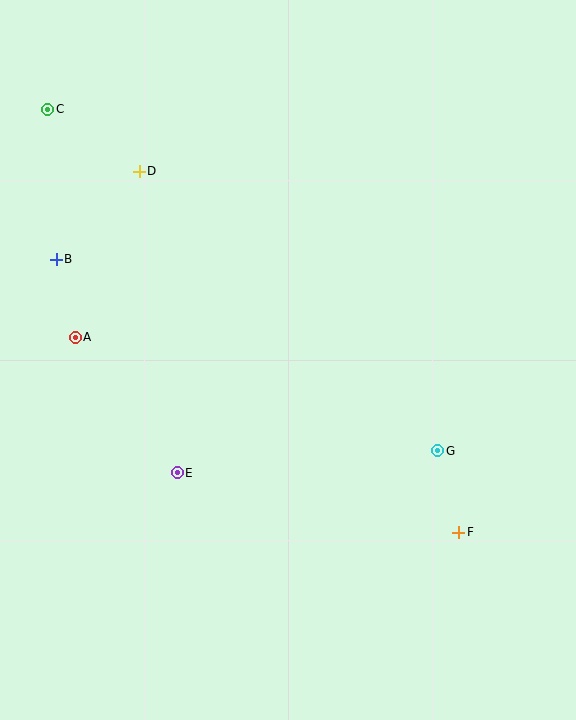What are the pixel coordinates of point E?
Point E is at (177, 473).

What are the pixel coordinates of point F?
Point F is at (459, 532).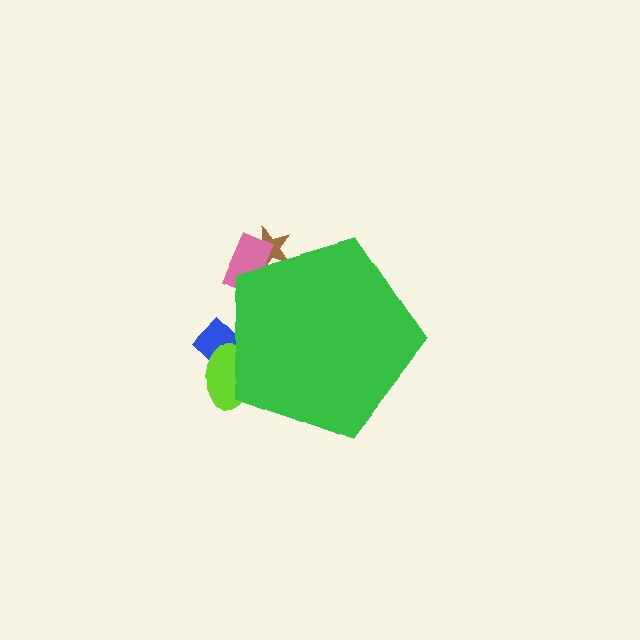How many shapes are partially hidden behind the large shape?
4 shapes are partially hidden.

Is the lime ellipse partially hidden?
Yes, the lime ellipse is partially hidden behind the green pentagon.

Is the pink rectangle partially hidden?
Yes, the pink rectangle is partially hidden behind the green pentagon.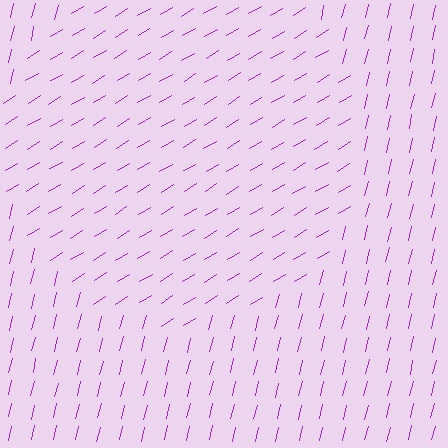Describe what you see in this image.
The image is filled with small purple line segments. A circle region in the image has lines oriented differently from the surrounding lines, creating a visible texture boundary.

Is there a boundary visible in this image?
Yes, there is a texture boundary formed by a change in line orientation.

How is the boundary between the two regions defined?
The boundary is defined purely by a change in line orientation (approximately 45 degrees difference). All lines are the same color and thickness.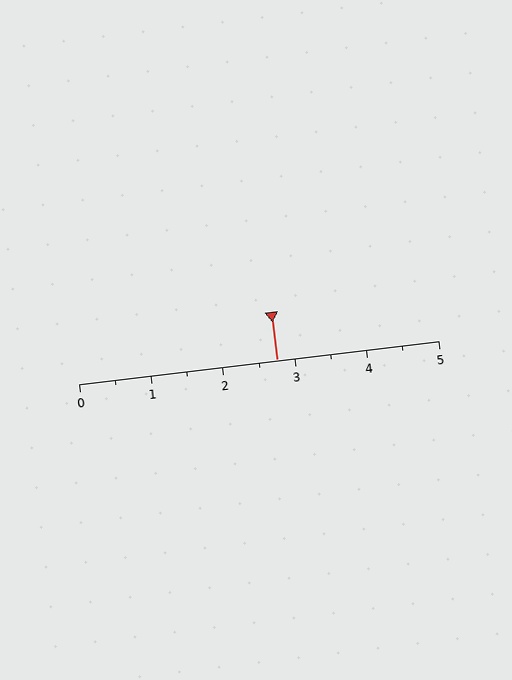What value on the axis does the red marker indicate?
The marker indicates approximately 2.8.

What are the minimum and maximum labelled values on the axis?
The axis runs from 0 to 5.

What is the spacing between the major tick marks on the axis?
The major ticks are spaced 1 apart.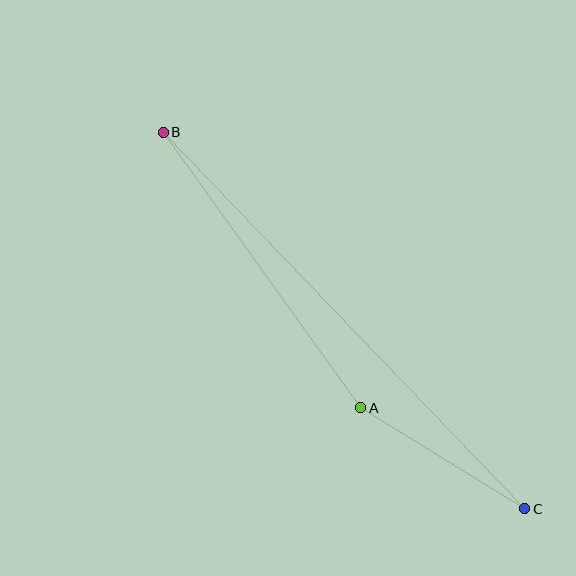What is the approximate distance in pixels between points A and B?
The distance between A and B is approximately 339 pixels.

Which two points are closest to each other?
Points A and C are closest to each other.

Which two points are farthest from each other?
Points B and C are farthest from each other.